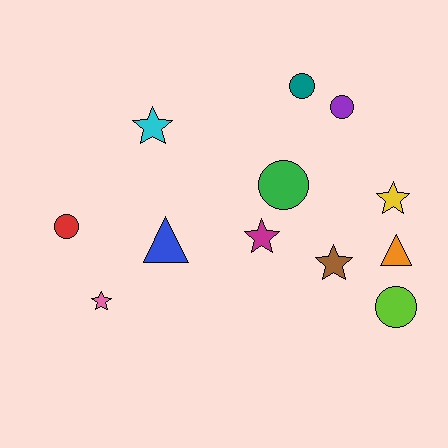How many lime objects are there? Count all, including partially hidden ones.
There is 1 lime object.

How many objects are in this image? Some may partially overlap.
There are 12 objects.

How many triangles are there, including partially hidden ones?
There are 2 triangles.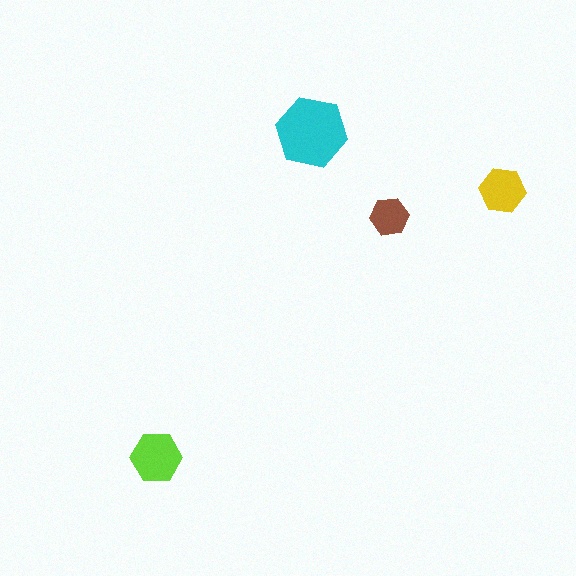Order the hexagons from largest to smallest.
the cyan one, the lime one, the yellow one, the brown one.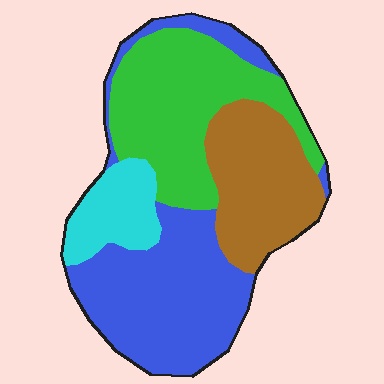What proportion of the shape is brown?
Brown takes up about one fifth (1/5) of the shape.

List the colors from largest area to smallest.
From largest to smallest: blue, green, brown, cyan.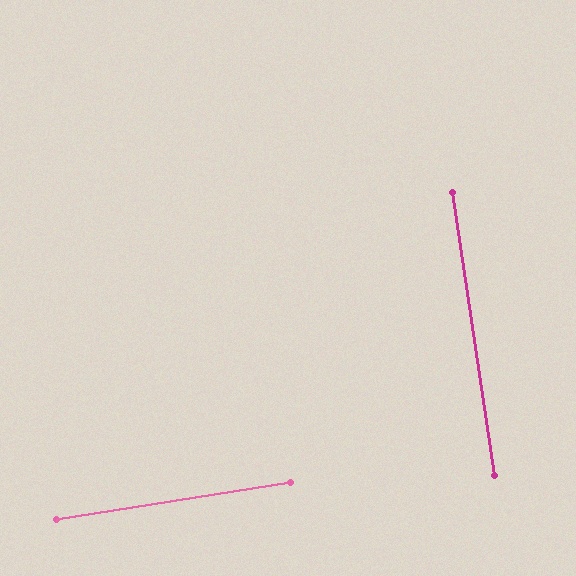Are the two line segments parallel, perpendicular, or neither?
Perpendicular — they meet at approximately 89°.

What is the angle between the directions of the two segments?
Approximately 89 degrees.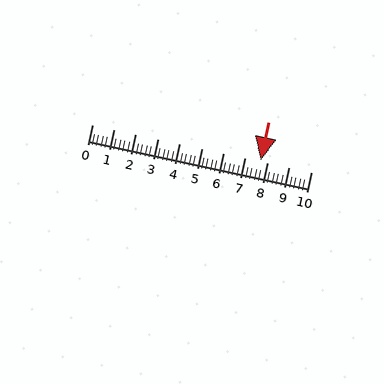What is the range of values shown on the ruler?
The ruler shows values from 0 to 10.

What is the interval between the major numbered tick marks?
The major tick marks are spaced 1 units apart.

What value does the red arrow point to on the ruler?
The red arrow points to approximately 7.7.